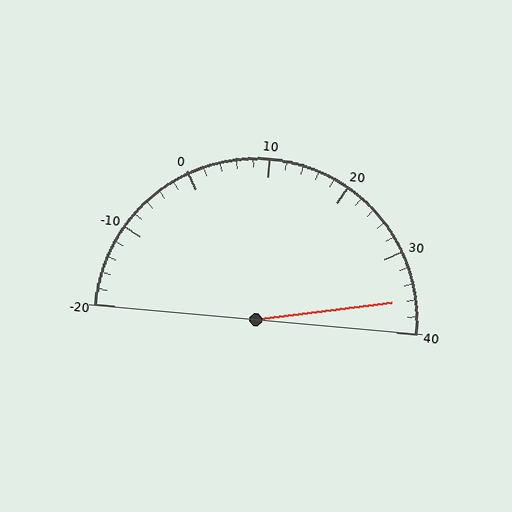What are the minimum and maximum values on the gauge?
The gauge ranges from -20 to 40.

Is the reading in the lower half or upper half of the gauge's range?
The reading is in the upper half of the range (-20 to 40).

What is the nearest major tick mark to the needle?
The nearest major tick mark is 40.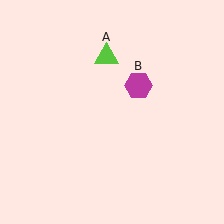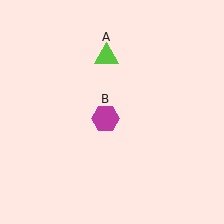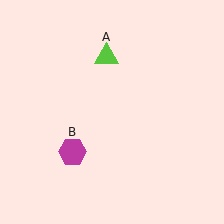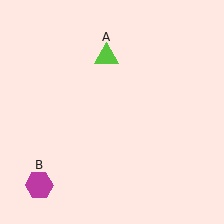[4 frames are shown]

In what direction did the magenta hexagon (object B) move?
The magenta hexagon (object B) moved down and to the left.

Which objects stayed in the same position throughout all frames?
Lime triangle (object A) remained stationary.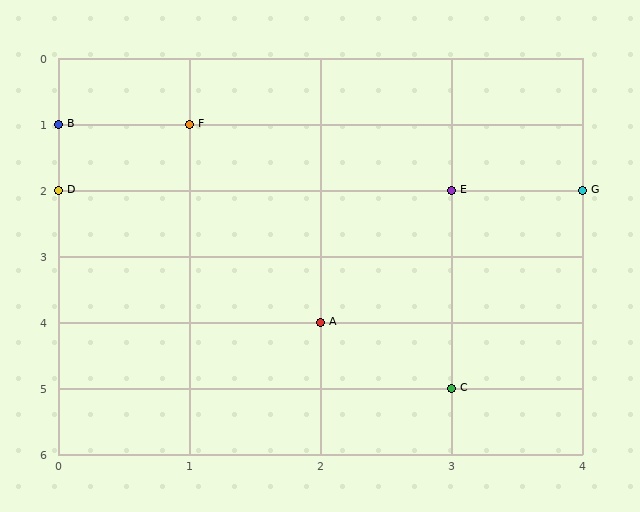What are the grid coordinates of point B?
Point B is at grid coordinates (0, 1).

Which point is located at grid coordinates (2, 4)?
Point A is at (2, 4).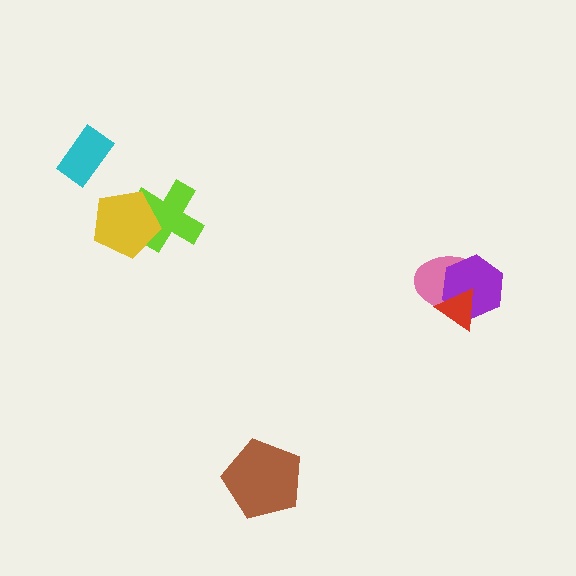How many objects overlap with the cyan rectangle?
0 objects overlap with the cyan rectangle.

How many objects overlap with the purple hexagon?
2 objects overlap with the purple hexagon.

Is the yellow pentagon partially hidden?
No, no other shape covers it.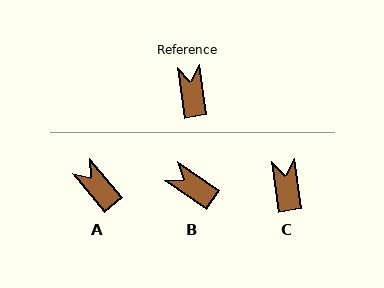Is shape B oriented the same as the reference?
No, it is off by about 47 degrees.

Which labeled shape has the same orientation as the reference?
C.